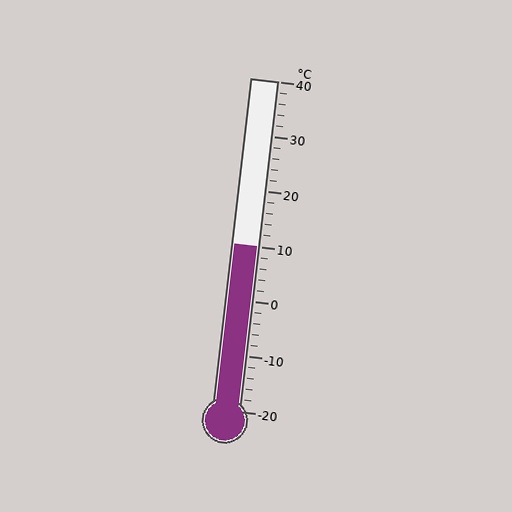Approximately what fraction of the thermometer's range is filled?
The thermometer is filled to approximately 50% of its range.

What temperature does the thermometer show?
The thermometer shows approximately 10°C.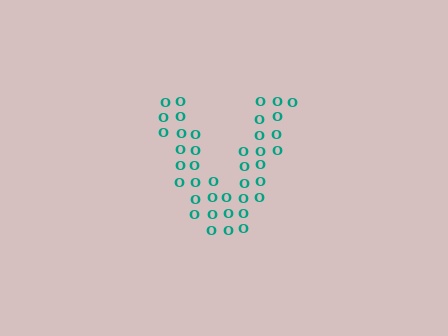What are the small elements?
The small elements are letter O's.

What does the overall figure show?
The overall figure shows the letter V.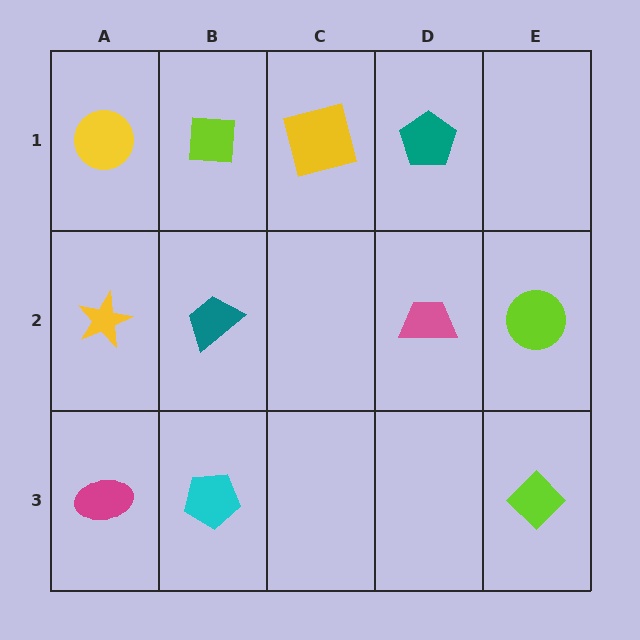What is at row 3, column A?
A magenta ellipse.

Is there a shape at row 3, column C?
No, that cell is empty.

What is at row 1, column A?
A yellow circle.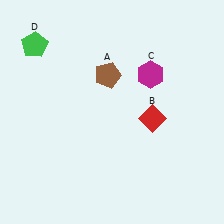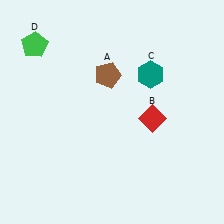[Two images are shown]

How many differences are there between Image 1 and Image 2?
There is 1 difference between the two images.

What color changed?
The hexagon (C) changed from magenta in Image 1 to teal in Image 2.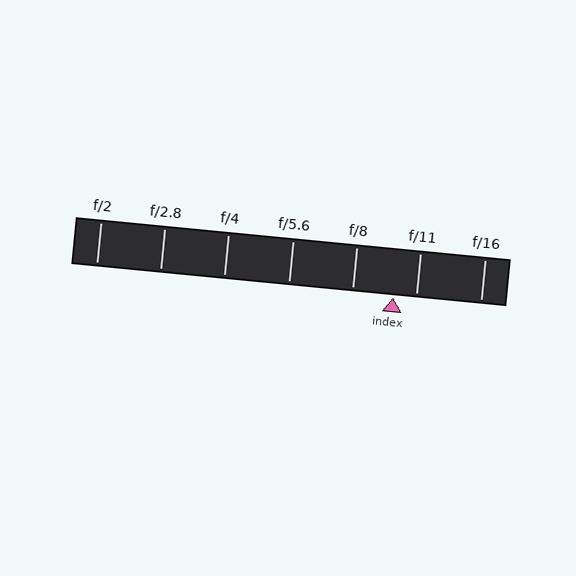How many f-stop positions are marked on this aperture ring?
There are 7 f-stop positions marked.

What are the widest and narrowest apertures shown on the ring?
The widest aperture shown is f/2 and the narrowest is f/16.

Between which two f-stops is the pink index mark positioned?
The index mark is between f/8 and f/11.